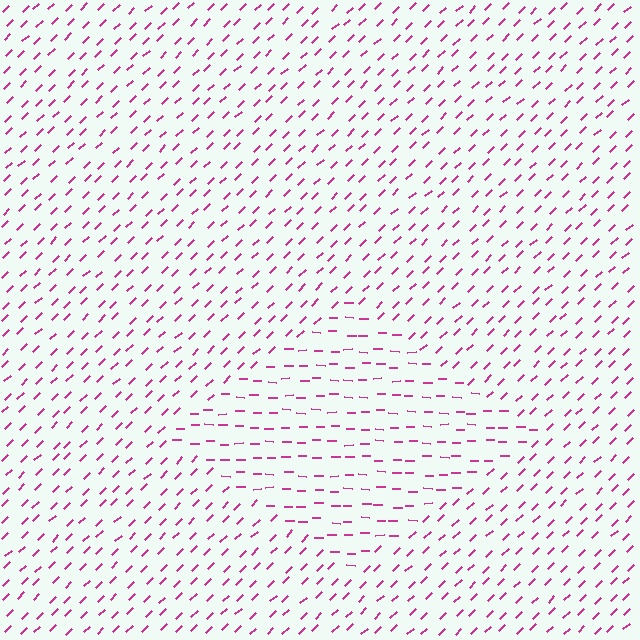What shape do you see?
I see a diamond.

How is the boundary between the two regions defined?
The boundary is defined purely by a change in line orientation (approximately 45 degrees difference). All lines are the same color and thickness.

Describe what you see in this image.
The image is filled with small magenta line segments. A diamond region in the image has lines oriented differently from the surrounding lines, creating a visible texture boundary.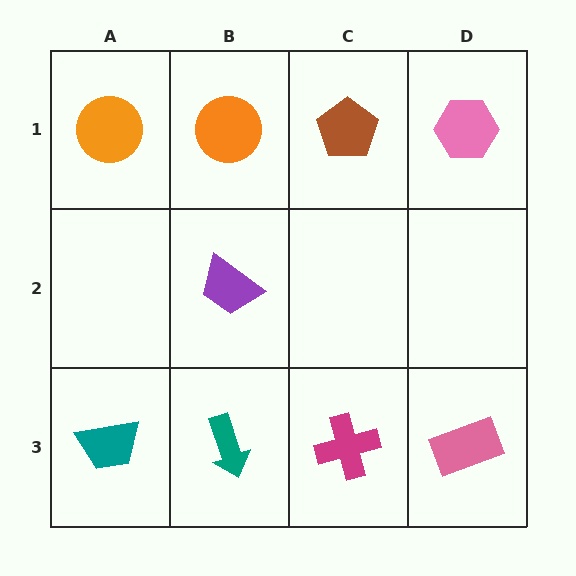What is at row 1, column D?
A pink hexagon.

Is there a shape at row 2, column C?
No, that cell is empty.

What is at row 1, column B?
An orange circle.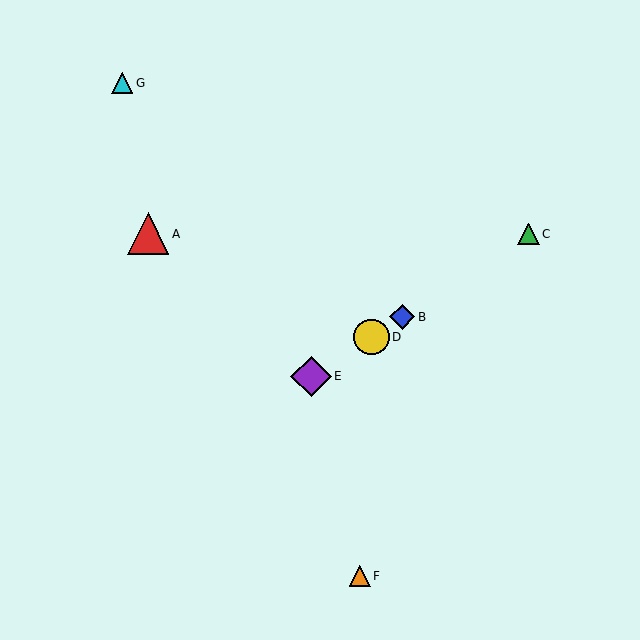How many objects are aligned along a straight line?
4 objects (B, C, D, E) are aligned along a straight line.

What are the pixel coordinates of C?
Object C is at (528, 234).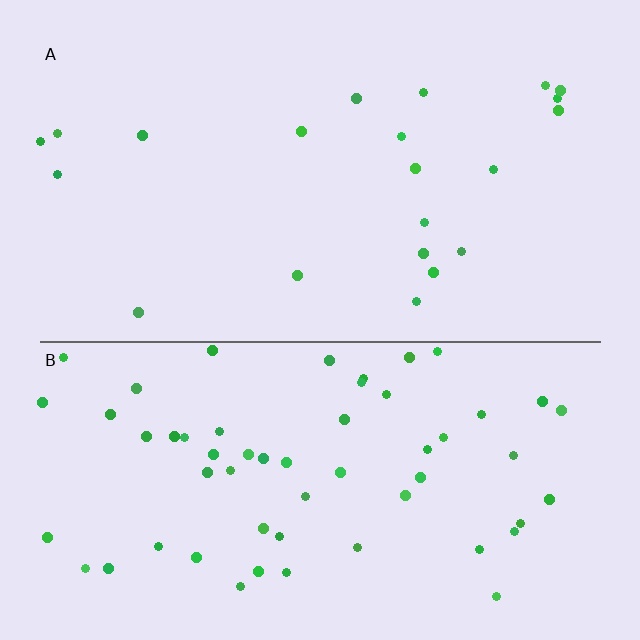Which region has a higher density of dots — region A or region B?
B (the bottom).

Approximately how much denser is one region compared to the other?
Approximately 2.7× — region B over region A.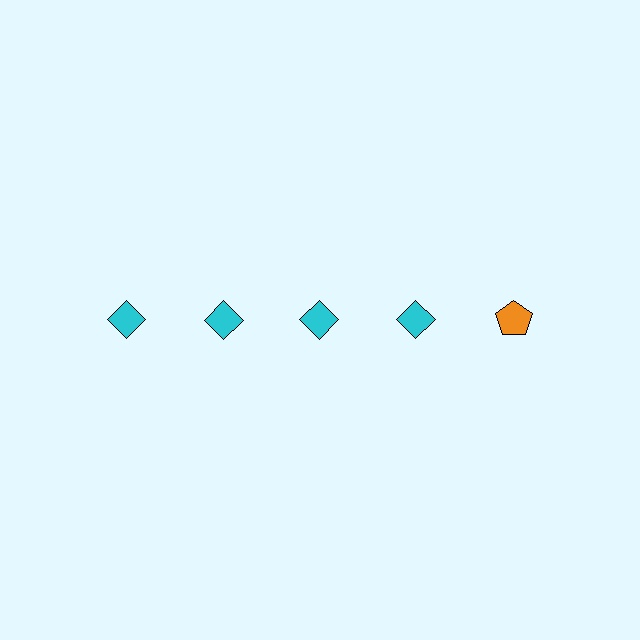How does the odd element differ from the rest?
It differs in both color (orange instead of cyan) and shape (pentagon instead of diamond).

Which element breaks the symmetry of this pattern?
The orange pentagon in the top row, rightmost column breaks the symmetry. All other shapes are cyan diamonds.